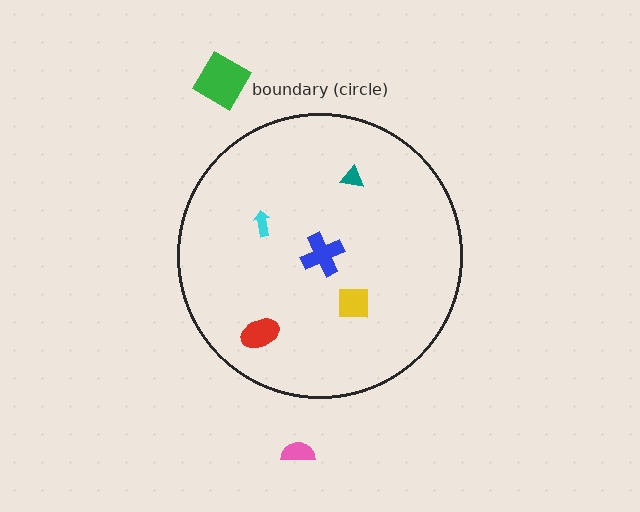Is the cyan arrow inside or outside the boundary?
Inside.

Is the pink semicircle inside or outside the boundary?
Outside.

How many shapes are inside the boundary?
5 inside, 2 outside.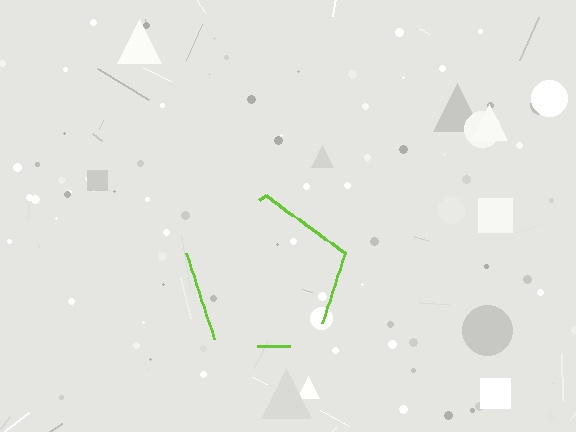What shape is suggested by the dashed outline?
The dashed outline suggests a pentagon.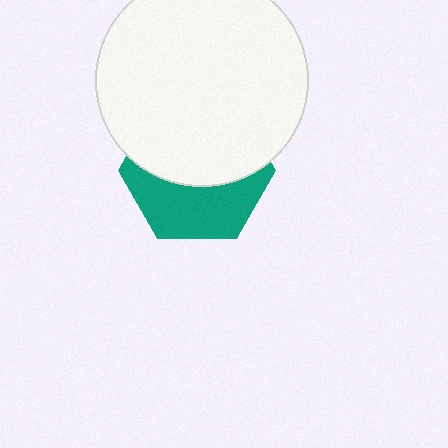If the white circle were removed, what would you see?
You would see the complete teal hexagon.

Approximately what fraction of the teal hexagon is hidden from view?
Roughly 56% of the teal hexagon is hidden behind the white circle.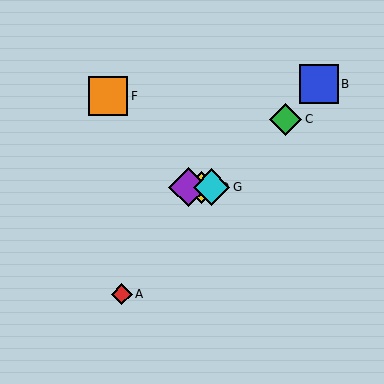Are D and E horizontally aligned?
Yes, both are at y≈187.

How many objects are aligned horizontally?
3 objects (D, E, G) are aligned horizontally.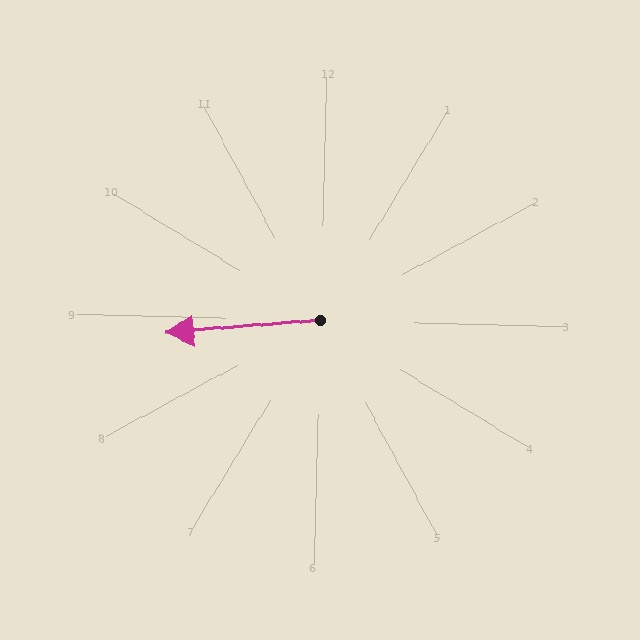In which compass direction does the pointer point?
West.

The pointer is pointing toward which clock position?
Roughly 9 o'clock.